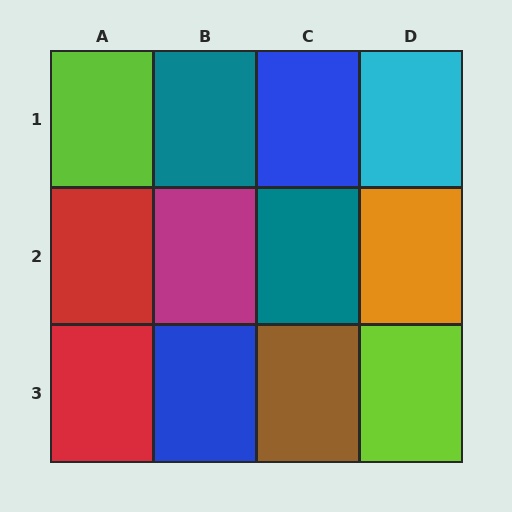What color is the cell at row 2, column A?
Red.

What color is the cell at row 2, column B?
Magenta.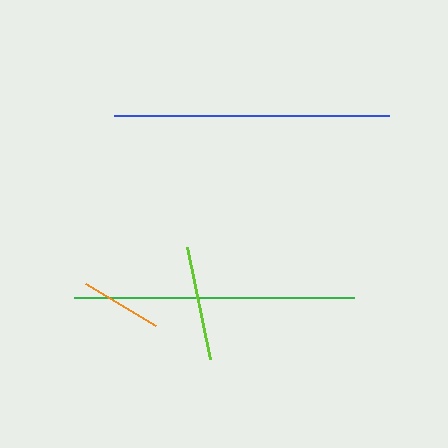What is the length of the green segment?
The green segment is approximately 279 pixels long.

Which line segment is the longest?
The green line is the longest at approximately 279 pixels.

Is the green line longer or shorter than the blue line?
The green line is longer than the blue line.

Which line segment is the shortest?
The orange line is the shortest at approximately 82 pixels.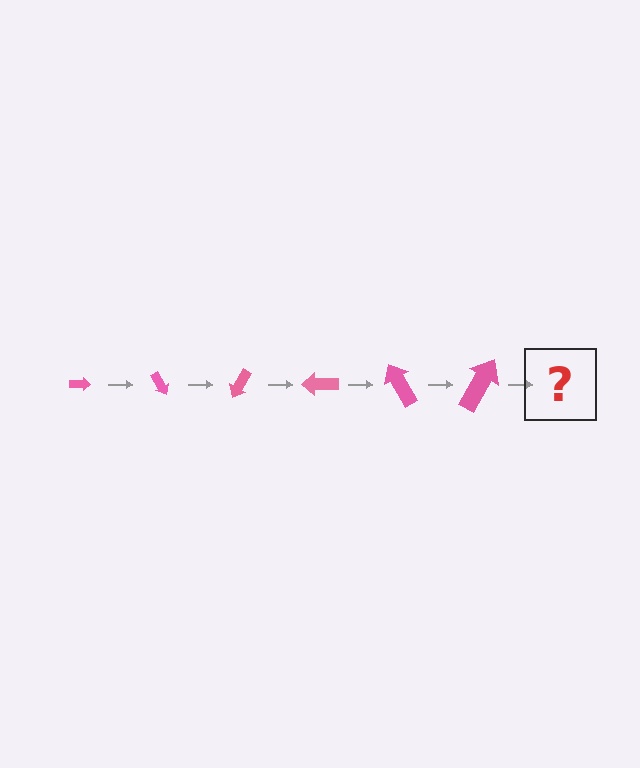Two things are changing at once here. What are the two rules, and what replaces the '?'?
The two rules are that the arrow grows larger each step and it rotates 60 degrees each step. The '?' should be an arrow, larger than the previous one and rotated 360 degrees from the start.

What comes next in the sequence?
The next element should be an arrow, larger than the previous one and rotated 360 degrees from the start.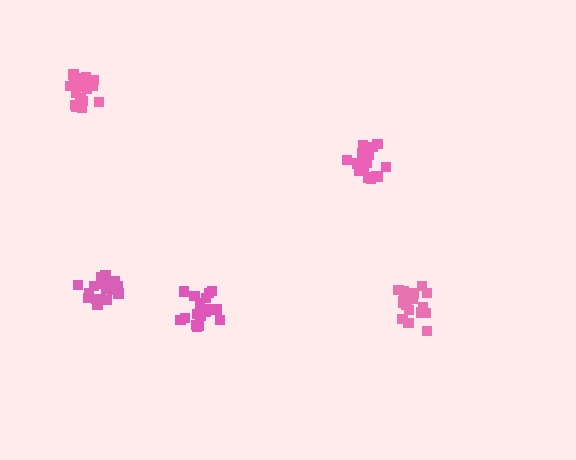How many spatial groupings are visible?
There are 5 spatial groupings.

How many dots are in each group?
Group 1: 17 dots, Group 2: 19 dots, Group 3: 19 dots, Group 4: 21 dots, Group 5: 19 dots (95 total).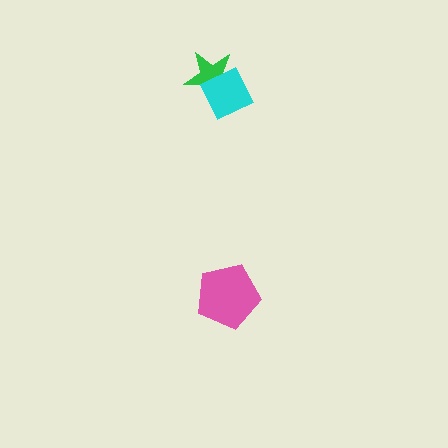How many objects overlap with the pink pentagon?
0 objects overlap with the pink pentagon.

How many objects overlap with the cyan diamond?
1 object overlaps with the cyan diamond.